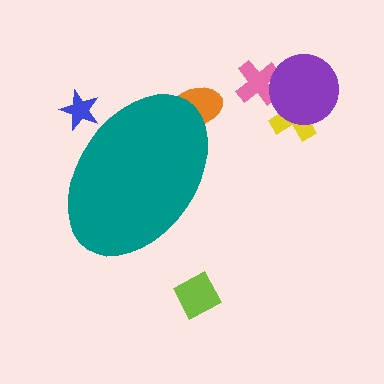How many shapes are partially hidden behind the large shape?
2 shapes are partially hidden.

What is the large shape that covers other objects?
A teal ellipse.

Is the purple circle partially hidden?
No, the purple circle is fully visible.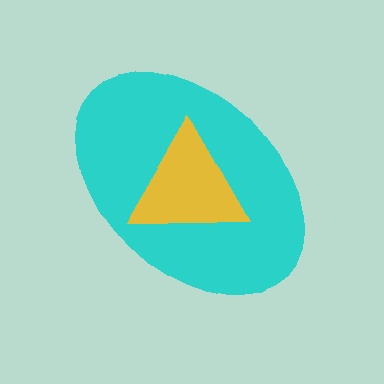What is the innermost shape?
The yellow triangle.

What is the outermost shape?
The cyan ellipse.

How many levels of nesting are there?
2.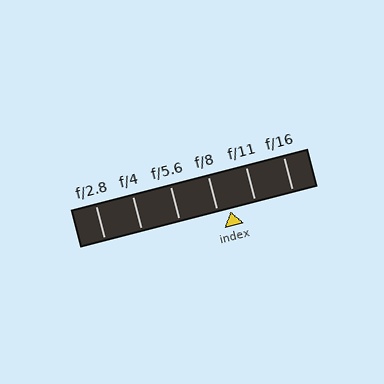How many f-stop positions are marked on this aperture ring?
There are 6 f-stop positions marked.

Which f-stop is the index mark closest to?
The index mark is closest to f/8.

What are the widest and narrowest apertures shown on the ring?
The widest aperture shown is f/2.8 and the narrowest is f/16.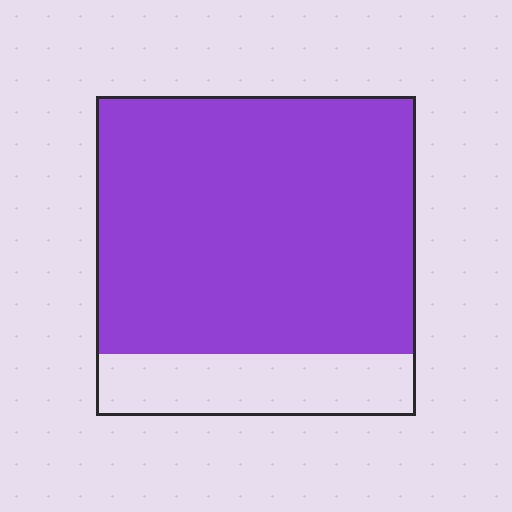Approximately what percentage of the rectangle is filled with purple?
Approximately 80%.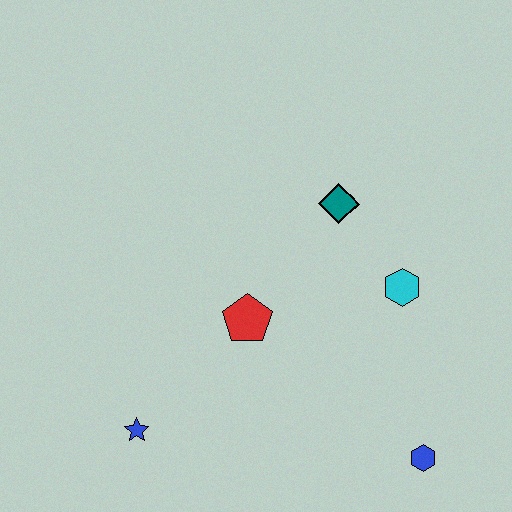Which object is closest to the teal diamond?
The cyan hexagon is closest to the teal diamond.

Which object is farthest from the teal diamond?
The blue star is farthest from the teal diamond.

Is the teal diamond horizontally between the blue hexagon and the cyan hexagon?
No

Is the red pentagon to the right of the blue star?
Yes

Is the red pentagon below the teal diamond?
Yes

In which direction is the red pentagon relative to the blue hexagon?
The red pentagon is to the left of the blue hexagon.